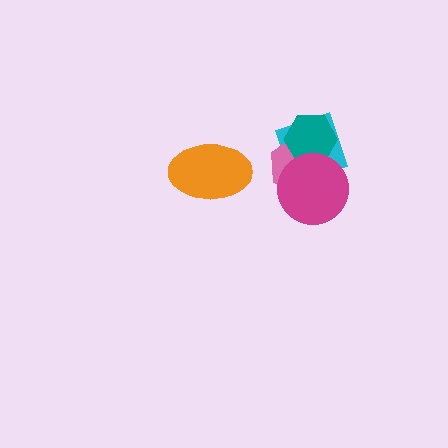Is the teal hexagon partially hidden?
Yes, it is partially covered by another shape.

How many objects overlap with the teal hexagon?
3 objects overlap with the teal hexagon.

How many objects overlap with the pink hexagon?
3 objects overlap with the pink hexagon.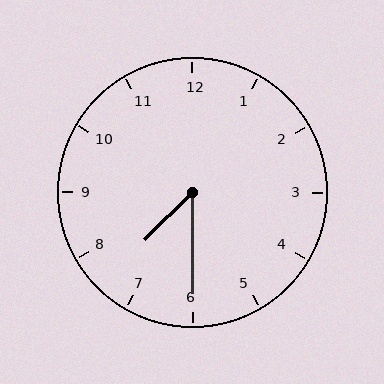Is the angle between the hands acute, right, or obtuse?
It is acute.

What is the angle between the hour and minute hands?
Approximately 45 degrees.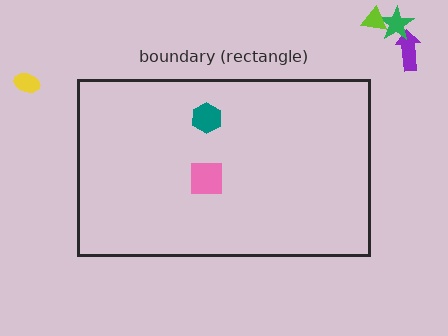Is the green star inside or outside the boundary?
Outside.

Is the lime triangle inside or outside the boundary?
Outside.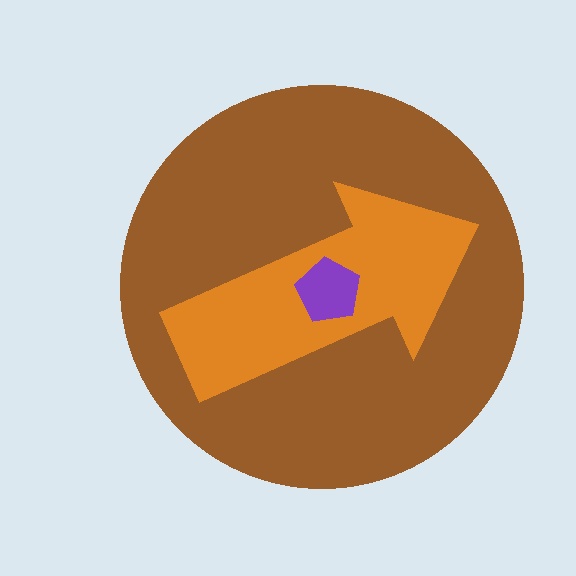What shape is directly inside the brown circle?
The orange arrow.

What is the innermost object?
The purple pentagon.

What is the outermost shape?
The brown circle.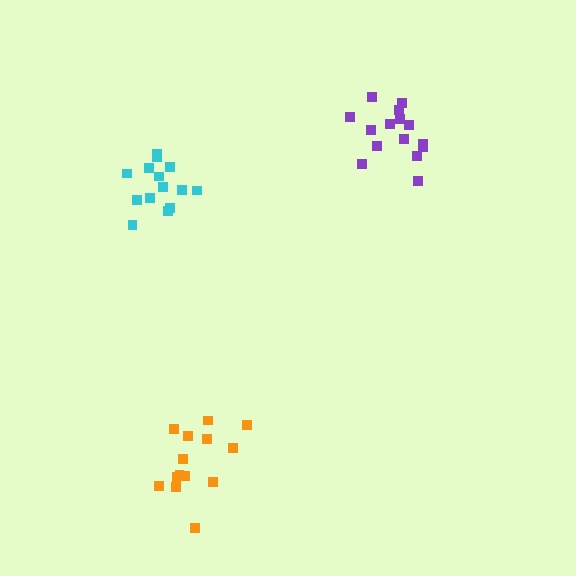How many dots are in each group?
Group 1: 14 dots, Group 2: 14 dots, Group 3: 15 dots (43 total).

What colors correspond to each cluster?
The clusters are colored: orange, cyan, purple.